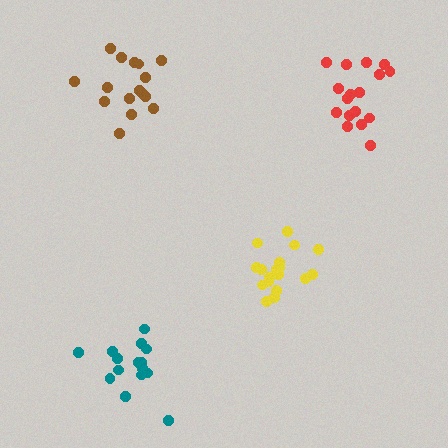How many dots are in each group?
Group 1: 18 dots, Group 2: 16 dots, Group 3: 17 dots, Group 4: 15 dots (66 total).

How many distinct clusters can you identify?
There are 4 distinct clusters.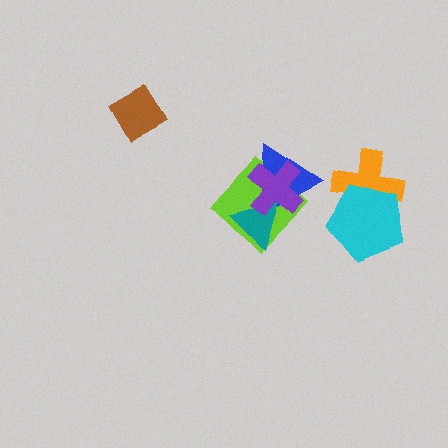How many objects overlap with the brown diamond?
0 objects overlap with the brown diamond.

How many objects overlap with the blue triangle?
3 objects overlap with the blue triangle.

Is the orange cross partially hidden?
Yes, it is partially covered by another shape.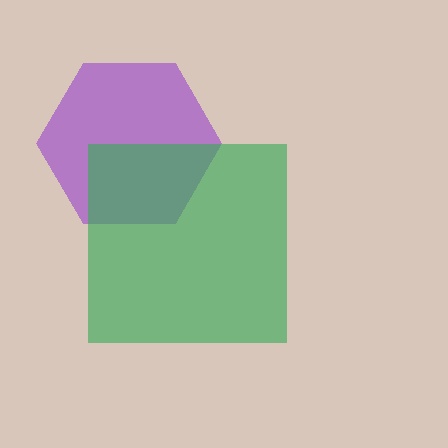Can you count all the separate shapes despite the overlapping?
Yes, there are 2 separate shapes.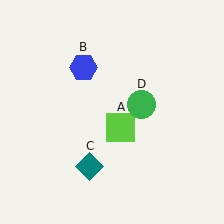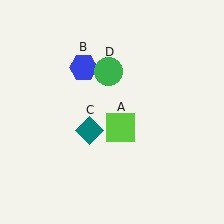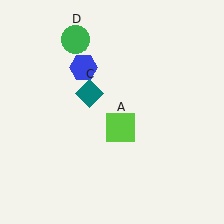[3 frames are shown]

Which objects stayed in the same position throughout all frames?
Lime square (object A) and blue hexagon (object B) remained stationary.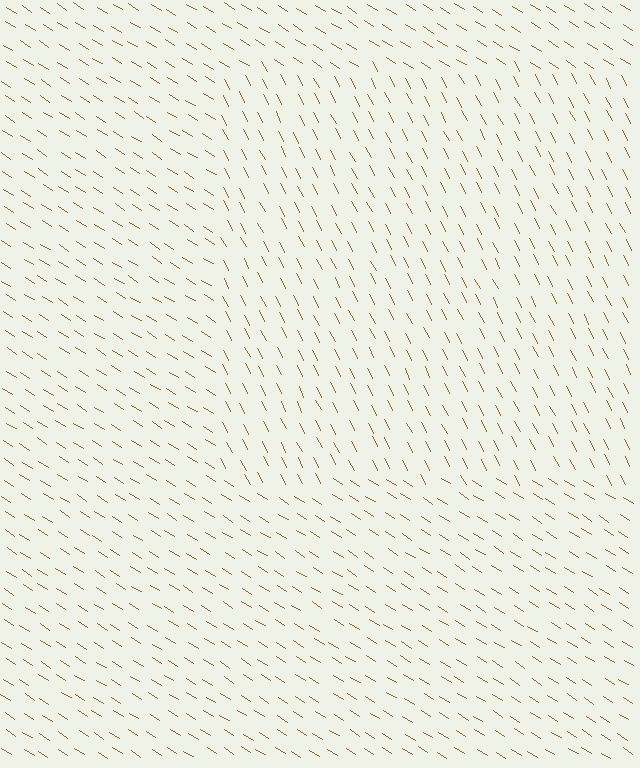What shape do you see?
I see a rectangle.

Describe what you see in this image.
The image is filled with small brown line segments. A rectangle region in the image has lines oriented differently from the surrounding lines, creating a visible texture boundary.